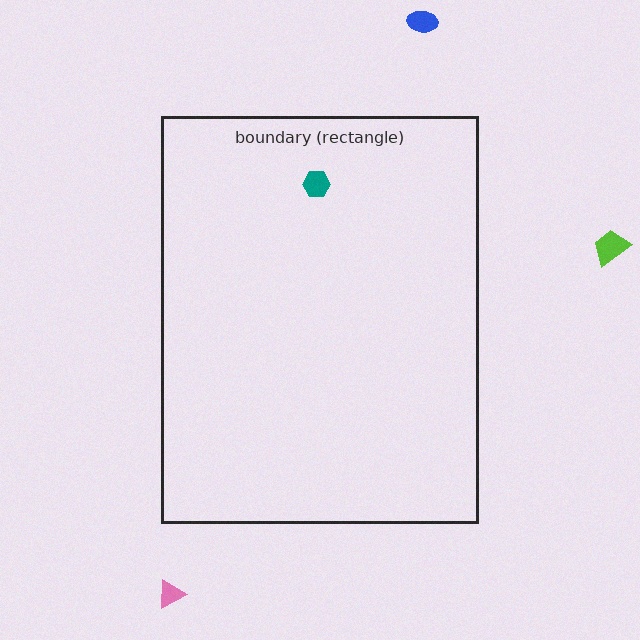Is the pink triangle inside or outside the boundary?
Outside.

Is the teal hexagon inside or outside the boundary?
Inside.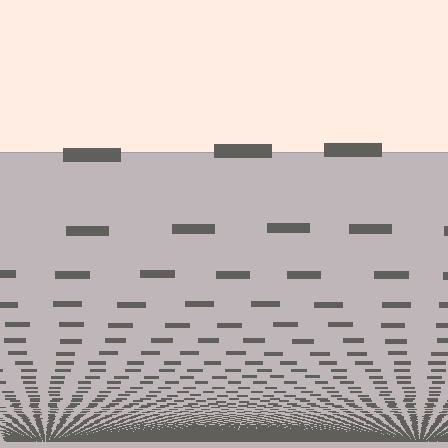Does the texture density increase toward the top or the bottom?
Density increases toward the bottom.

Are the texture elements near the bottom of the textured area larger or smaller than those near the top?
Smaller. The gradient is inverted — elements near the bottom are smaller and denser.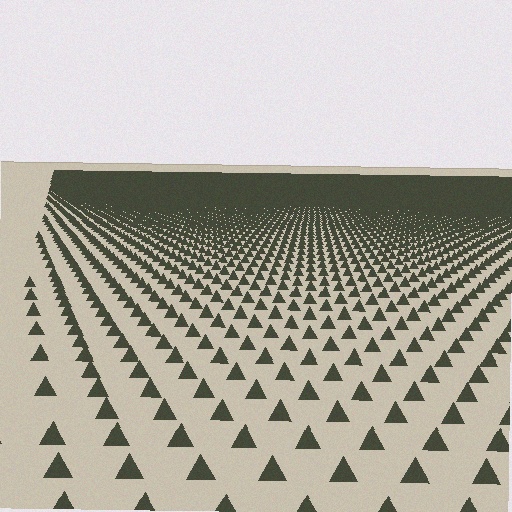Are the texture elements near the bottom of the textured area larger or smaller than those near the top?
Larger. Near the bottom, elements are closer to the viewer and appear at a bigger on-screen size.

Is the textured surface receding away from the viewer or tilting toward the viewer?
The surface is receding away from the viewer. Texture elements get smaller and denser toward the top.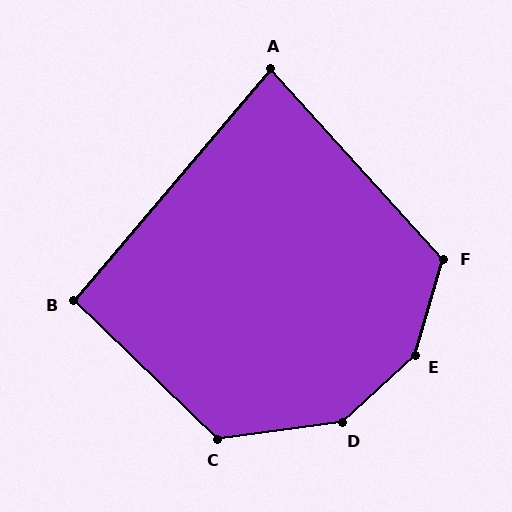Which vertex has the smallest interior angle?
A, at approximately 83 degrees.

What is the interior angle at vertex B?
Approximately 94 degrees (approximately right).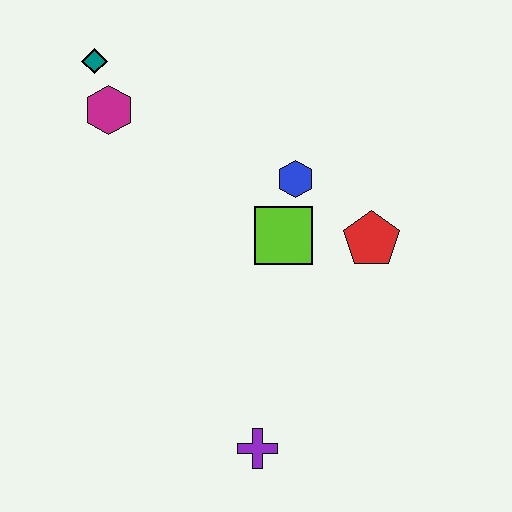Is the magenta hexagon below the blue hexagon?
No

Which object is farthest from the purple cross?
The teal diamond is farthest from the purple cross.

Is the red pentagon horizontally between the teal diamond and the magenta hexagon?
No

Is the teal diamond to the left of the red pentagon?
Yes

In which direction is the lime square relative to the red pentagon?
The lime square is to the left of the red pentagon.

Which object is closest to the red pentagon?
The lime square is closest to the red pentagon.